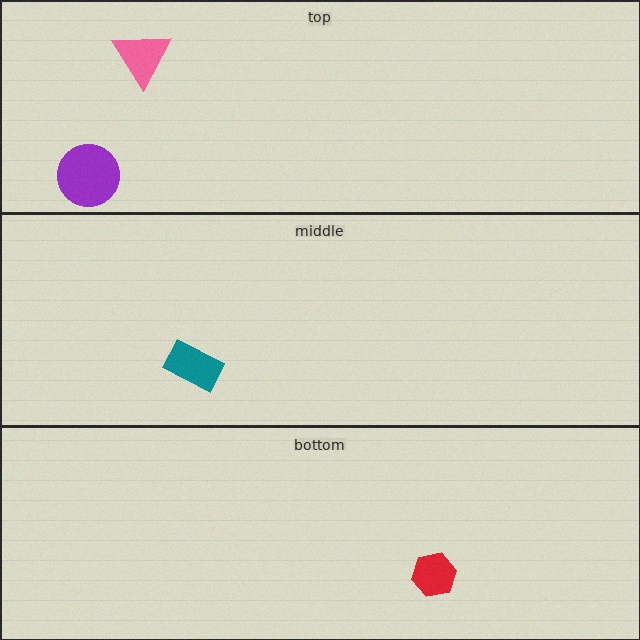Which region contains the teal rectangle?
The middle region.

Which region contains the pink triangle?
The top region.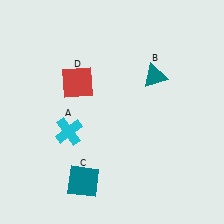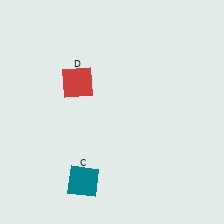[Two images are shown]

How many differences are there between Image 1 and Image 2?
There are 2 differences between the two images.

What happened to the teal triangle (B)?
The teal triangle (B) was removed in Image 2. It was in the top-right area of Image 1.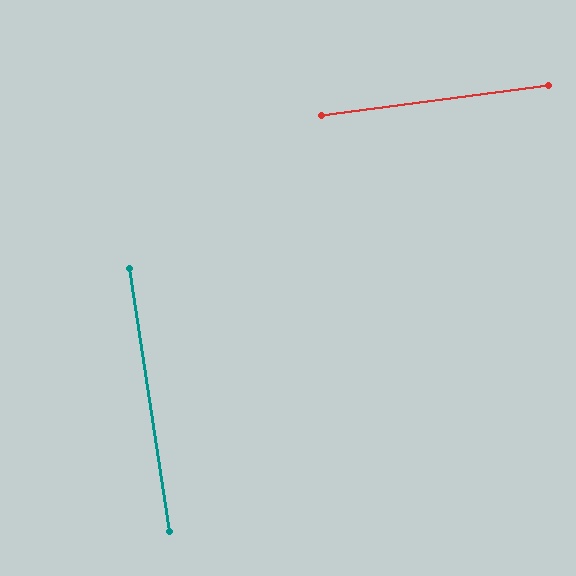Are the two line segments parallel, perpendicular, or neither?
Perpendicular — they meet at approximately 89°.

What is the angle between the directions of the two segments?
Approximately 89 degrees.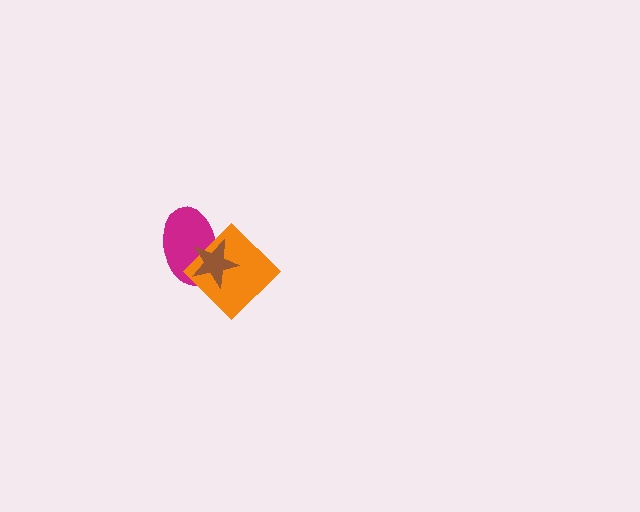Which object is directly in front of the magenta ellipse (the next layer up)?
The orange diamond is directly in front of the magenta ellipse.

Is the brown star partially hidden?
No, no other shape covers it.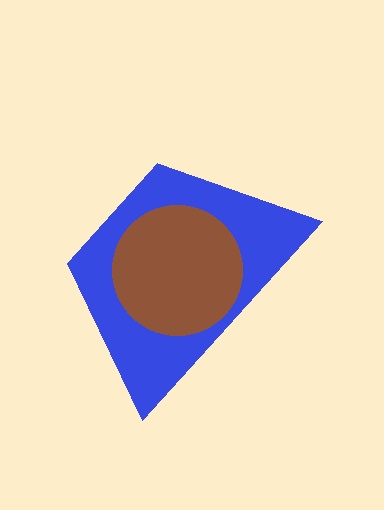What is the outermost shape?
The blue trapezoid.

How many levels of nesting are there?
2.